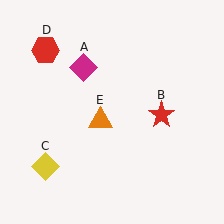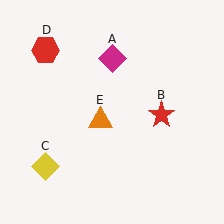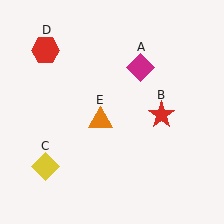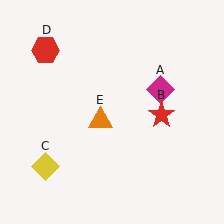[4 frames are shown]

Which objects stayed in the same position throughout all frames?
Red star (object B) and yellow diamond (object C) and red hexagon (object D) and orange triangle (object E) remained stationary.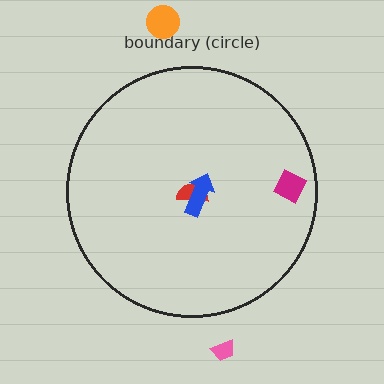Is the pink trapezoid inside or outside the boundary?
Outside.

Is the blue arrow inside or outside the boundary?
Inside.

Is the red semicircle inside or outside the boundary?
Inside.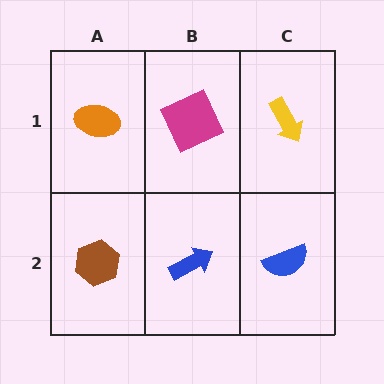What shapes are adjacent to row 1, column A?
A brown hexagon (row 2, column A), a magenta square (row 1, column B).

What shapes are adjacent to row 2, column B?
A magenta square (row 1, column B), a brown hexagon (row 2, column A), a blue semicircle (row 2, column C).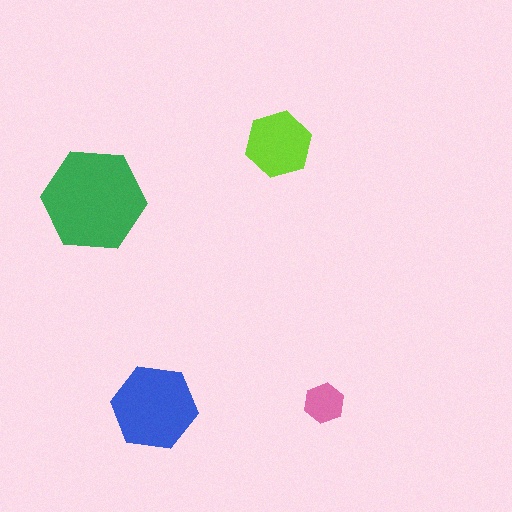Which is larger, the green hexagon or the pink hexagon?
The green one.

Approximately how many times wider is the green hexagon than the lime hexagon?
About 1.5 times wider.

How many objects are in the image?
There are 4 objects in the image.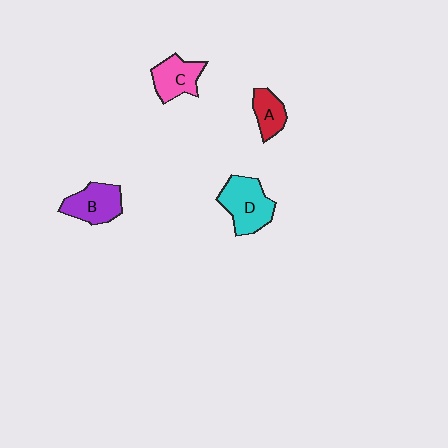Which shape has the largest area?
Shape D (cyan).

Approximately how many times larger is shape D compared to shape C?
Approximately 1.3 times.